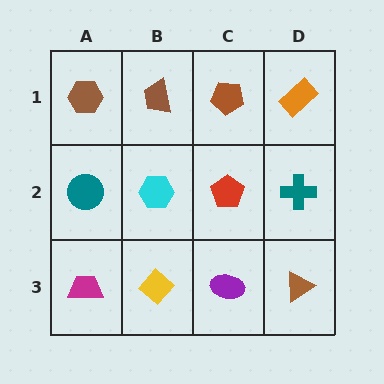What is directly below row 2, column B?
A yellow diamond.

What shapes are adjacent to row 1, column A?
A teal circle (row 2, column A), a brown trapezoid (row 1, column B).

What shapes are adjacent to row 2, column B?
A brown trapezoid (row 1, column B), a yellow diamond (row 3, column B), a teal circle (row 2, column A), a red pentagon (row 2, column C).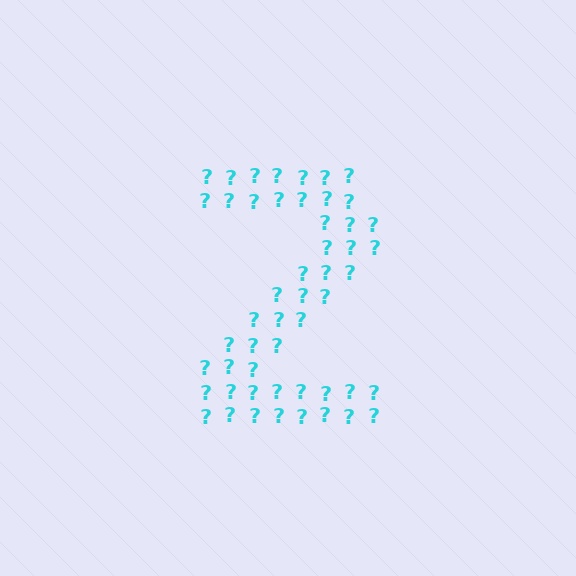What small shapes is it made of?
It is made of small question marks.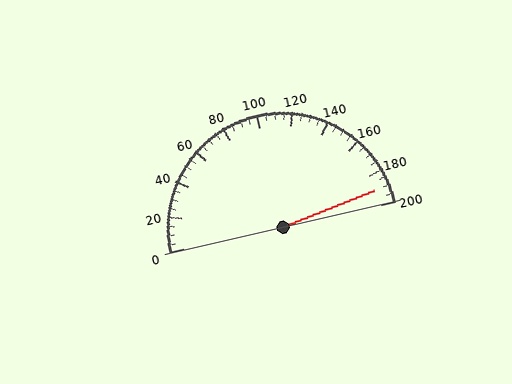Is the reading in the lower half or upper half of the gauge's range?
The reading is in the upper half of the range (0 to 200).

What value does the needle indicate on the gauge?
The needle indicates approximately 190.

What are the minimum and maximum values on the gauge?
The gauge ranges from 0 to 200.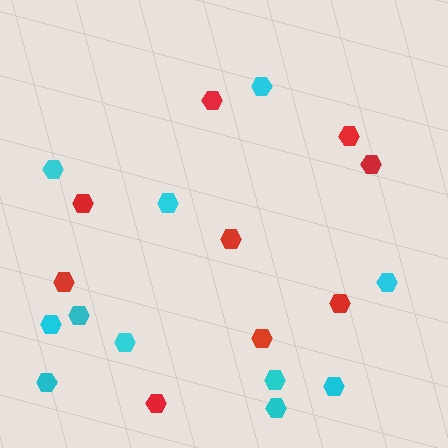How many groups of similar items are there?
There are 2 groups: one group of red hexagons (9) and one group of cyan hexagons (11).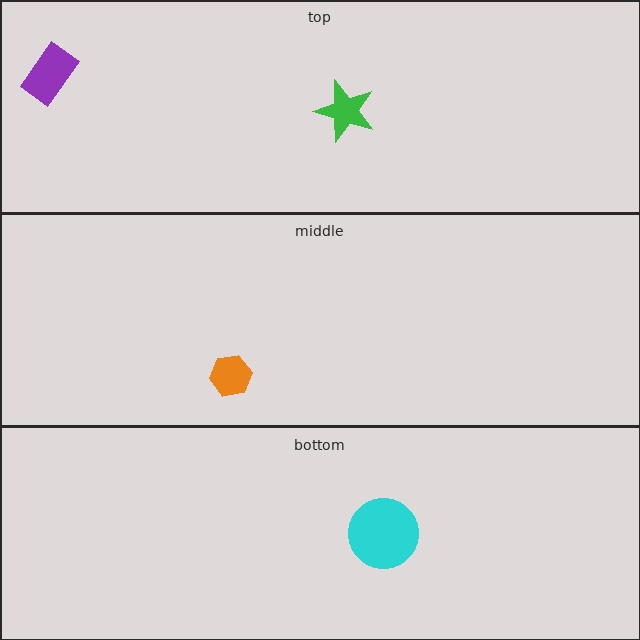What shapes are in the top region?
The green star, the purple rectangle.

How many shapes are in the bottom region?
1.